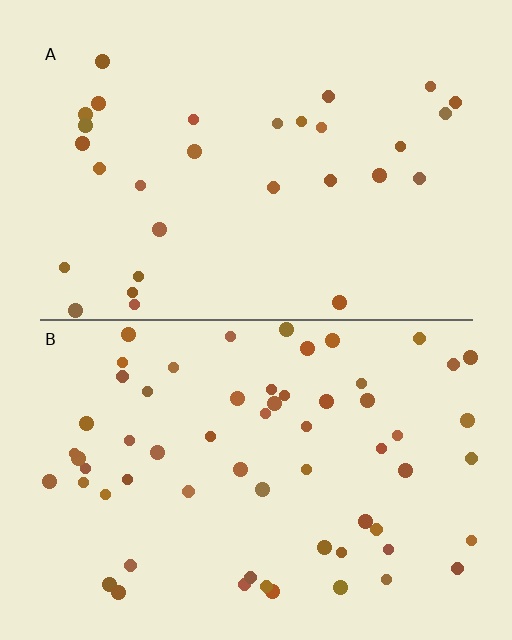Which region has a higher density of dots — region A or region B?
B (the bottom).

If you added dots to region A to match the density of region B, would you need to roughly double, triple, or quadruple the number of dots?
Approximately double.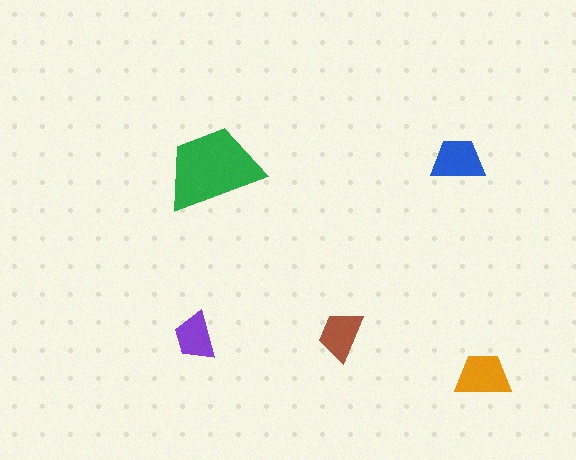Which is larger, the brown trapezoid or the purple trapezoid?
The brown one.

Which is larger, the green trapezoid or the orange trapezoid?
The green one.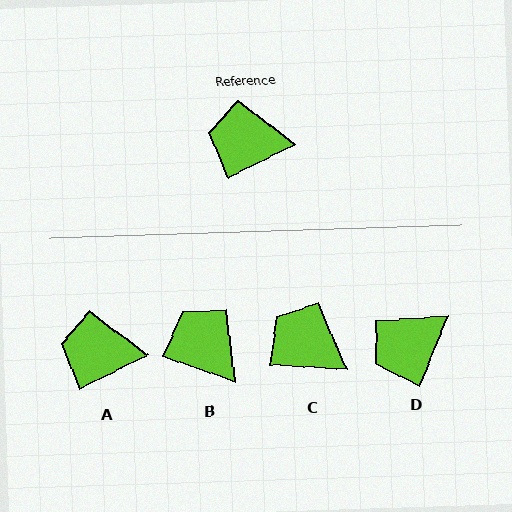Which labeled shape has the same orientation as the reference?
A.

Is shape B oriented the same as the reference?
No, it is off by about 46 degrees.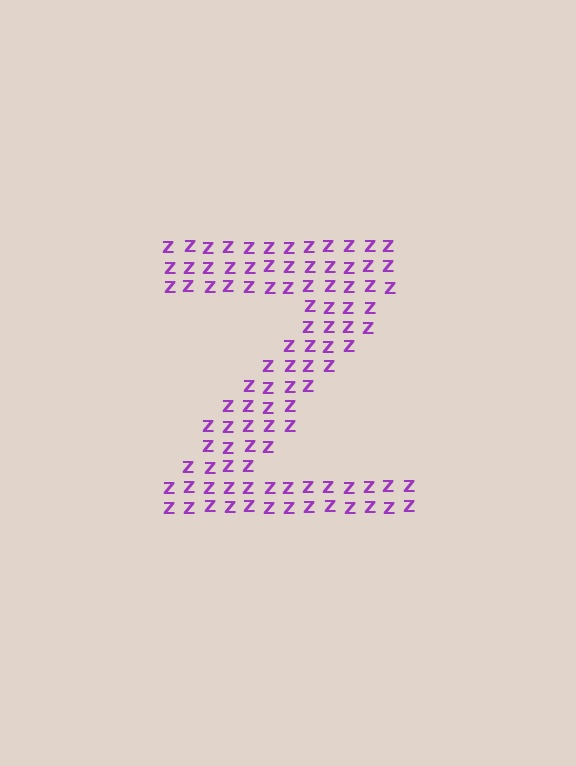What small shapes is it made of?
It is made of small letter Z's.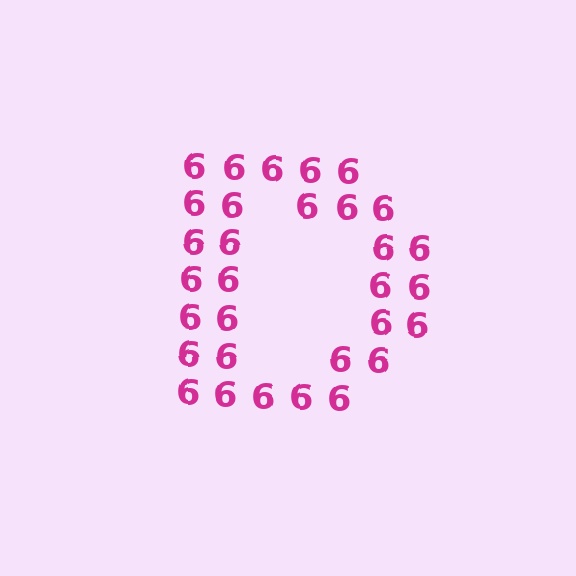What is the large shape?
The large shape is the letter D.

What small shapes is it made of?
It is made of small digit 6's.